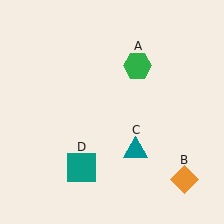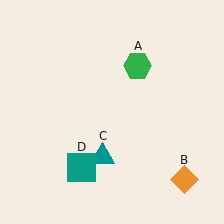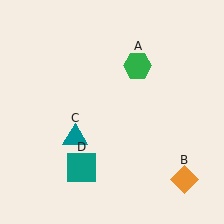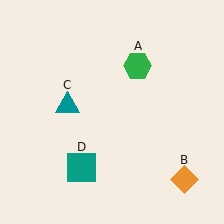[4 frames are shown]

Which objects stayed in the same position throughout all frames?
Green hexagon (object A) and orange diamond (object B) and teal square (object D) remained stationary.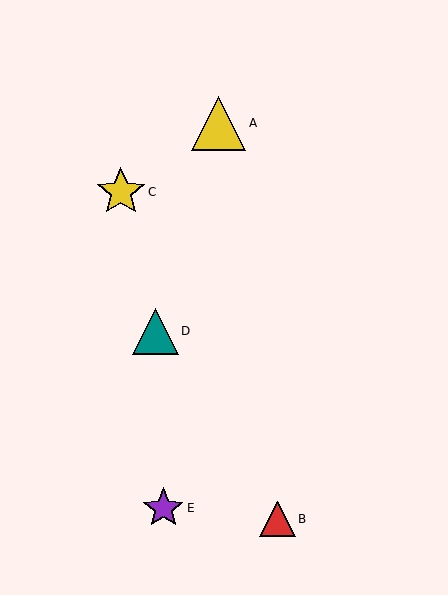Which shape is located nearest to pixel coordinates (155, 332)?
The teal triangle (labeled D) at (155, 331) is nearest to that location.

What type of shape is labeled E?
Shape E is a purple star.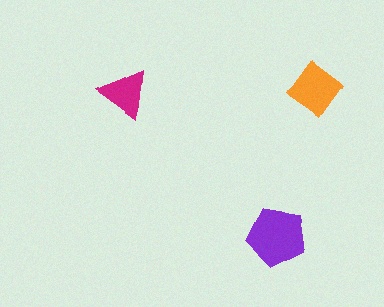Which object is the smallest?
The magenta triangle.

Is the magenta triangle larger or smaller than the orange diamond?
Smaller.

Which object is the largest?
The purple pentagon.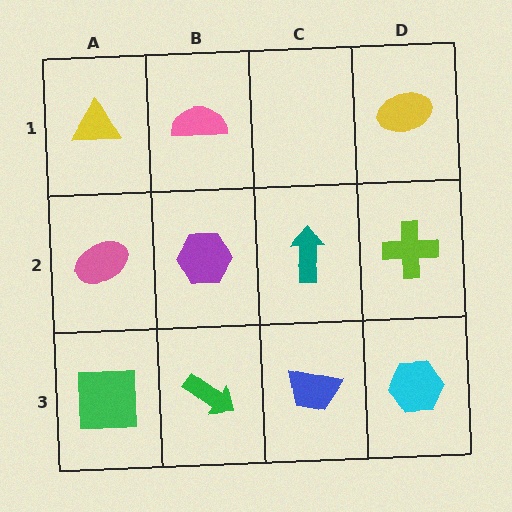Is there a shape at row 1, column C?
No, that cell is empty.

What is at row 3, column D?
A cyan hexagon.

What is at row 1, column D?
A yellow ellipse.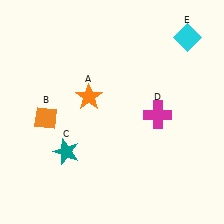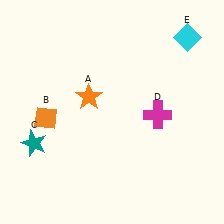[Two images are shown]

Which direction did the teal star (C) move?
The teal star (C) moved left.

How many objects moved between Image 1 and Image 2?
1 object moved between the two images.